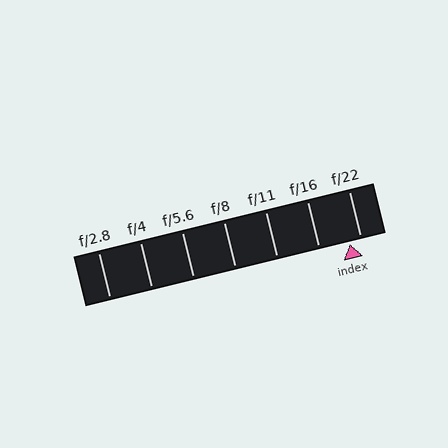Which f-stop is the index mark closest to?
The index mark is closest to f/22.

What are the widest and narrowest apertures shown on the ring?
The widest aperture shown is f/2.8 and the narrowest is f/22.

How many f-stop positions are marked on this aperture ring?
There are 7 f-stop positions marked.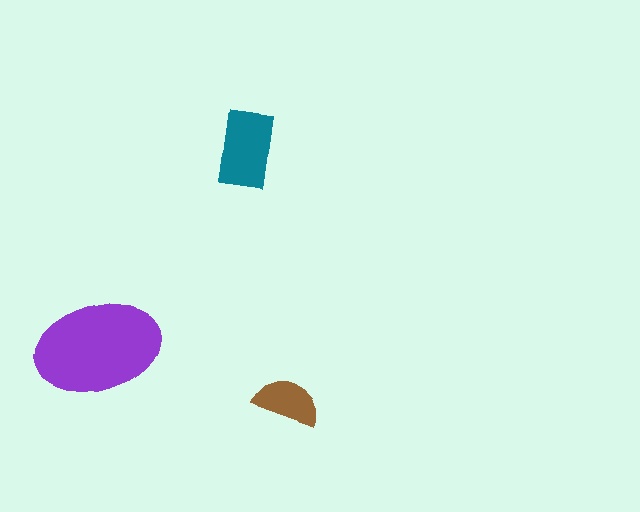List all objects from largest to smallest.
The purple ellipse, the teal rectangle, the brown semicircle.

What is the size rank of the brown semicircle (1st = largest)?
3rd.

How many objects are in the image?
There are 3 objects in the image.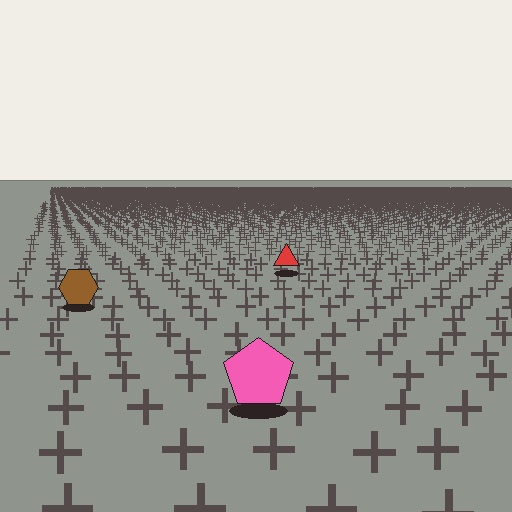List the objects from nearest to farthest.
From nearest to farthest: the pink pentagon, the brown hexagon, the red triangle.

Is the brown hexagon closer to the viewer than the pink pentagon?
No. The pink pentagon is closer — you can tell from the texture gradient: the ground texture is coarser near it.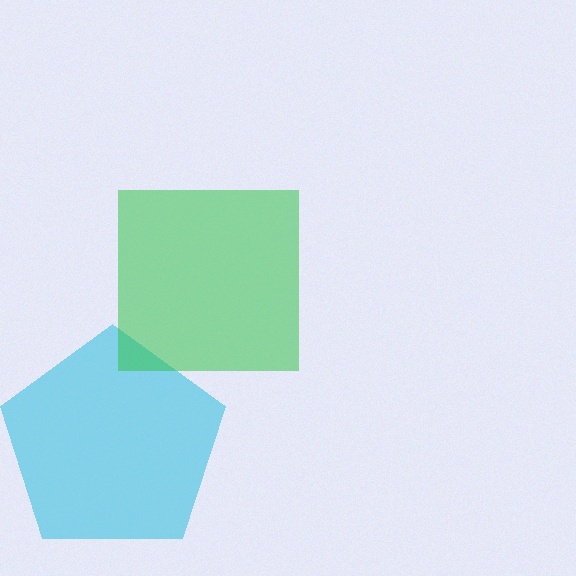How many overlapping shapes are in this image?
There are 2 overlapping shapes in the image.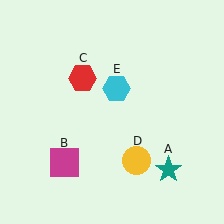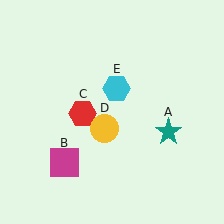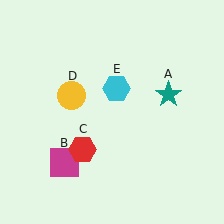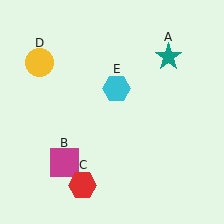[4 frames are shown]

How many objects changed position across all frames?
3 objects changed position: teal star (object A), red hexagon (object C), yellow circle (object D).